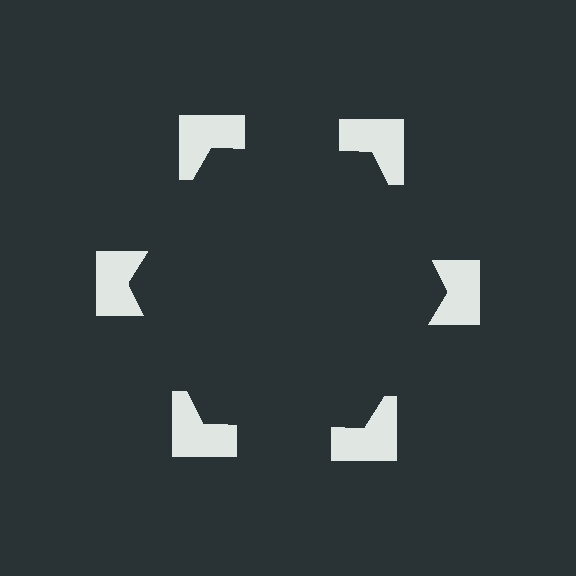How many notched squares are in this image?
There are 6 — one at each vertex of the illusory hexagon.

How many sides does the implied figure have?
6 sides.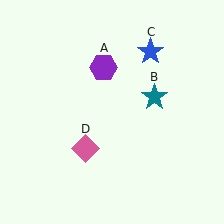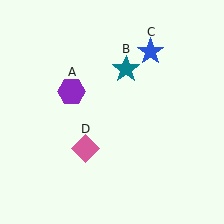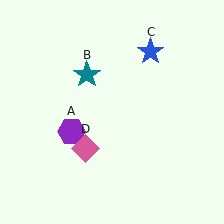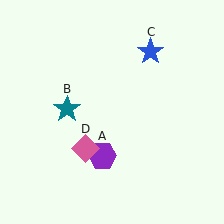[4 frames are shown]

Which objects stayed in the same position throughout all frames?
Blue star (object C) and pink diamond (object D) remained stationary.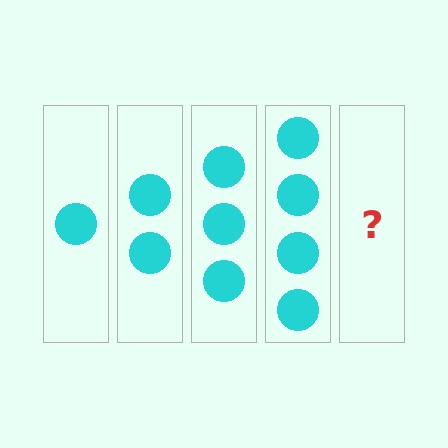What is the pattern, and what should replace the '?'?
The pattern is that each step adds one more circle. The '?' should be 5 circles.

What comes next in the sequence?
The next element should be 5 circles.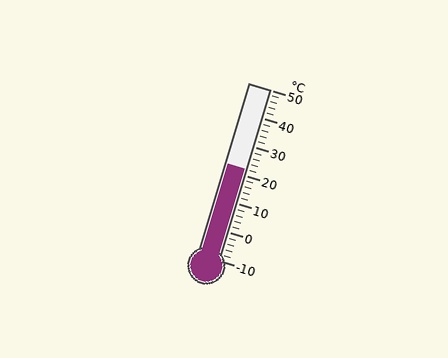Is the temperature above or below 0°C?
The temperature is above 0°C.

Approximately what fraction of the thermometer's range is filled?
The thermometer is filled to approximately 55% of its range.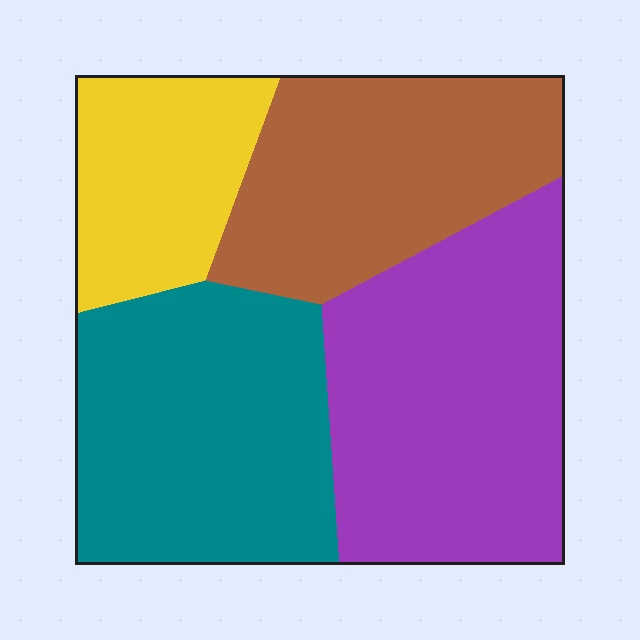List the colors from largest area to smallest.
From largest to smallest: purple, teal, brown, yellow.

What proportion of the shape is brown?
Brown covers 24% of the shape.